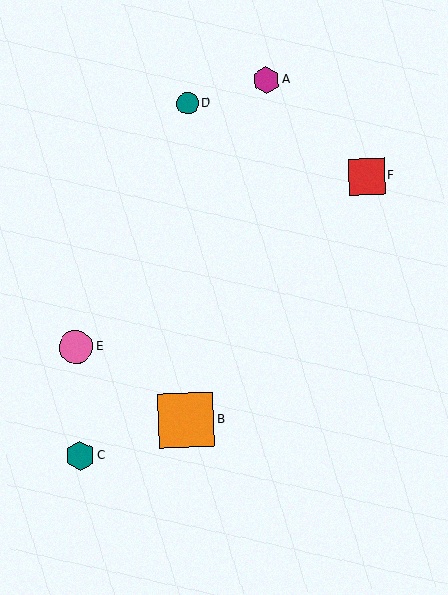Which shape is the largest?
The orange square (labeled B) is the largest.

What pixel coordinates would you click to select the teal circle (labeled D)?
Click at (188, 103) to select the teal circle D.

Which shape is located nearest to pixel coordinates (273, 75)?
The magenta hexagon (labeled A) at (266, 80) is nearest to that location.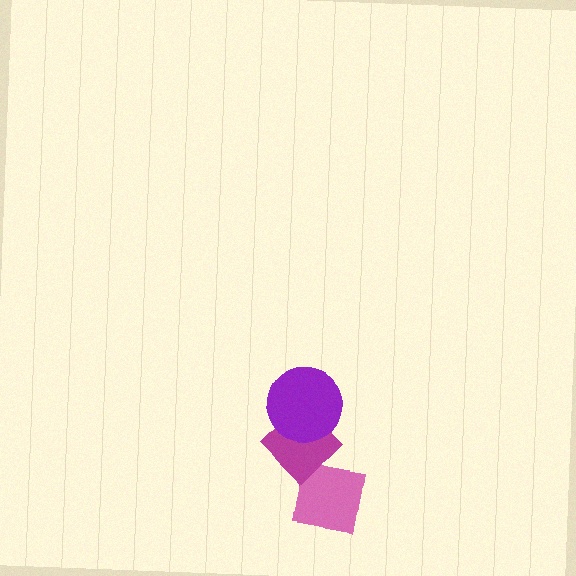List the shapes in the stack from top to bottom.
From top to bottom: the purple circle, the magenta diamond, the pink square.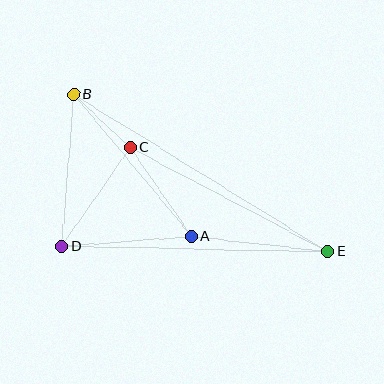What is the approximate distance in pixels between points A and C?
The distance between A and C is approximately 108 pixels.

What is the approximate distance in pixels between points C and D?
The distance between C and D is approximately 120 pixels.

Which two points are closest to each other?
Points B and C are closest to each other.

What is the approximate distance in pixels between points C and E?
The distance between C and E is approximately 224 pixels.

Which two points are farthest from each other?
Points B and E are farthest from each other.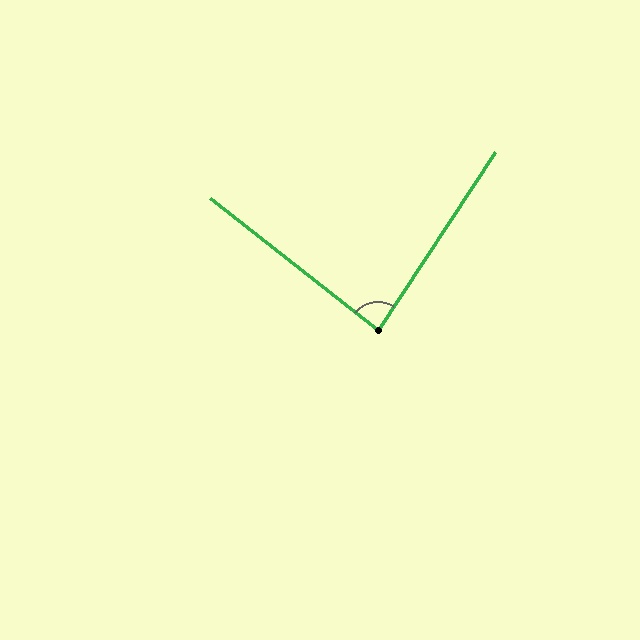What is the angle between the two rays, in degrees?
Approximately 85 degrees.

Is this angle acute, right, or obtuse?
It is acute.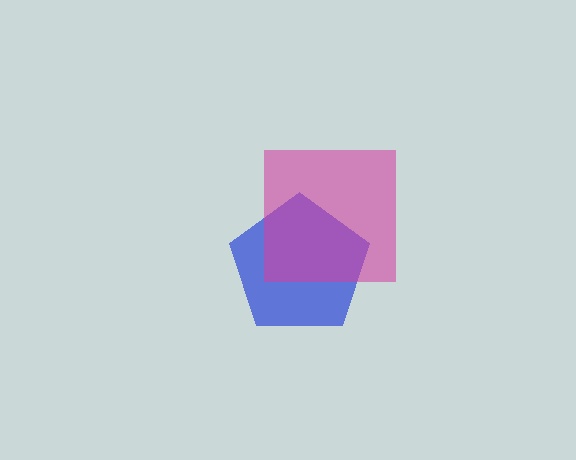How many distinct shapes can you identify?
There are 2 distinct shapes: a blue pentagon, a magenta square.